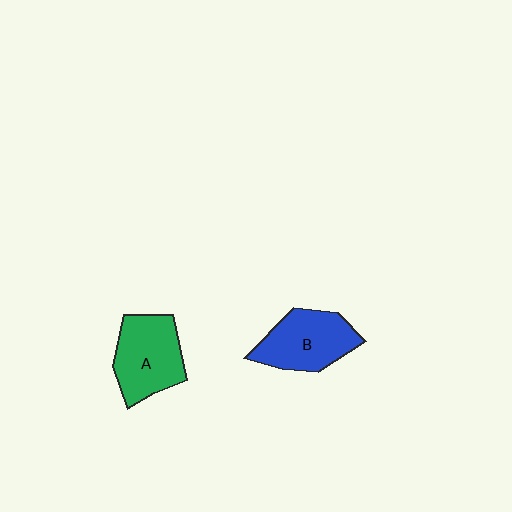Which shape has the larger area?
Shape A (green).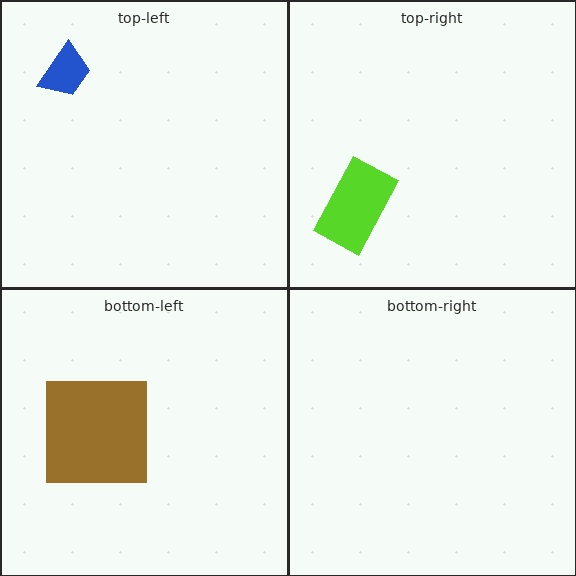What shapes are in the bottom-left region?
The brown square.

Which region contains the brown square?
The bottom-left region.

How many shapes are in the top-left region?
1.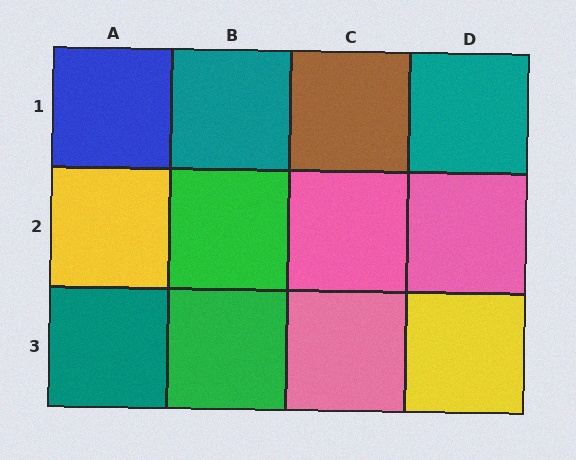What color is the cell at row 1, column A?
Blue.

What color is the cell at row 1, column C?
Brown.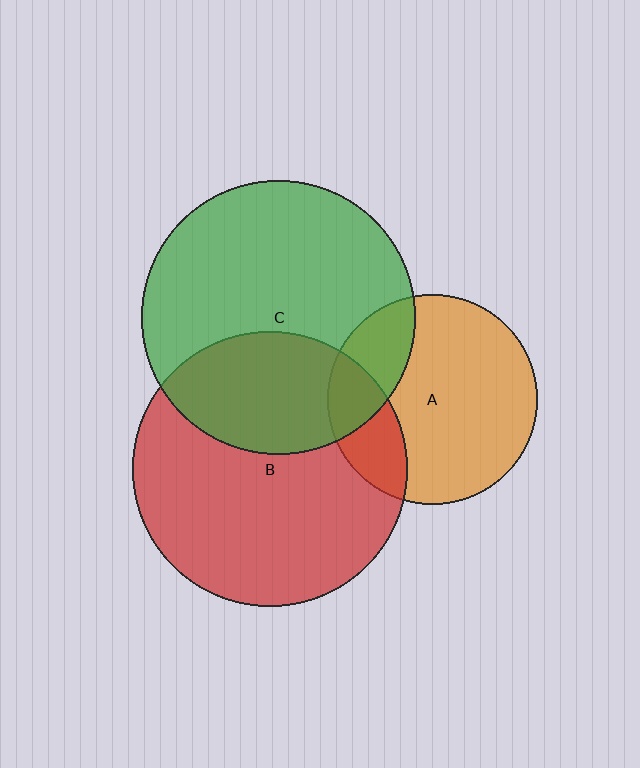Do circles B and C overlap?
Yes.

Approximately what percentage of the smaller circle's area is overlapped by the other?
Approximately 35%.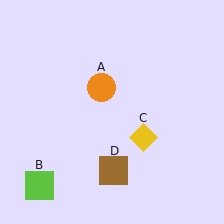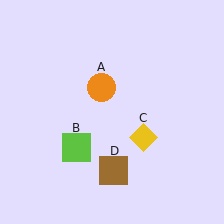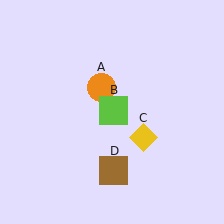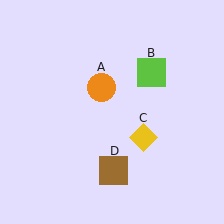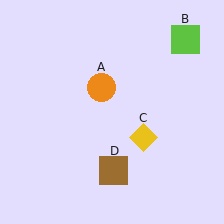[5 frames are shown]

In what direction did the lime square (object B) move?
The lime square (object B) moved up and to the right.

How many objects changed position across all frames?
1 object changed position: lime square (object B).